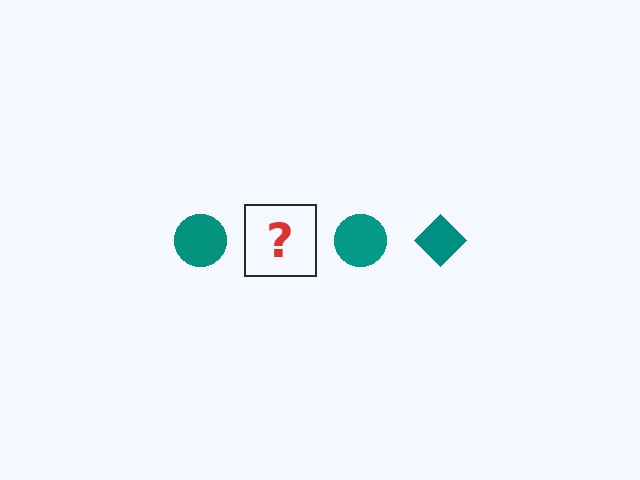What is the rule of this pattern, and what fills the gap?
The rule is that the pattern cycles through circle, diamond shapes in teal. The gap should be filled with a teal diamond.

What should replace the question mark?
The question mark should be replaced with a teal diamond.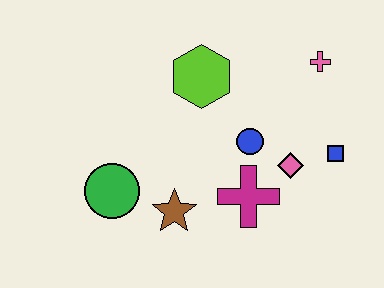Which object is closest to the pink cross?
The blue square is closest to the pink cross.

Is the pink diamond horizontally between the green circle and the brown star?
No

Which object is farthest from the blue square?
The green circle is farthest from the blue square.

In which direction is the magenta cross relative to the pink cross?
The magenta cross is below the pink cross.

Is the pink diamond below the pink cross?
Yes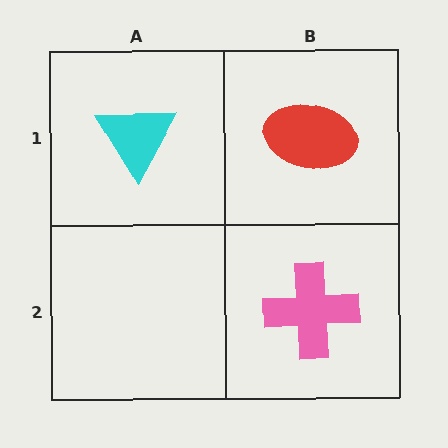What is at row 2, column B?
A pink cross.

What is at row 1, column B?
A red ellipse.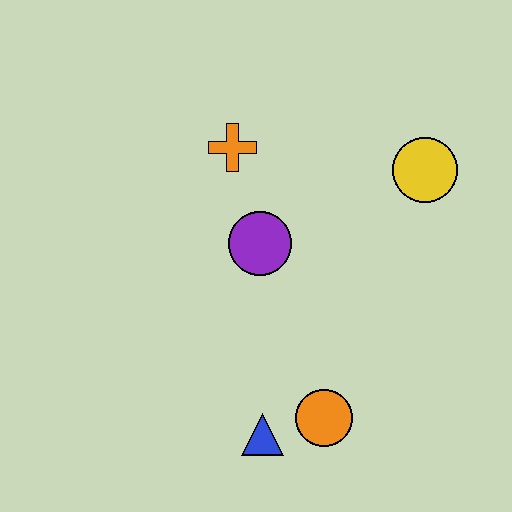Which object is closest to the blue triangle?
The orange circle is closest to the blue triangle.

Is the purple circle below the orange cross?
Yes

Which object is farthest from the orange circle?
The orange cross is farthest from the orange circle.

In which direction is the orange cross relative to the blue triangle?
The orange cross is above the blue triangle.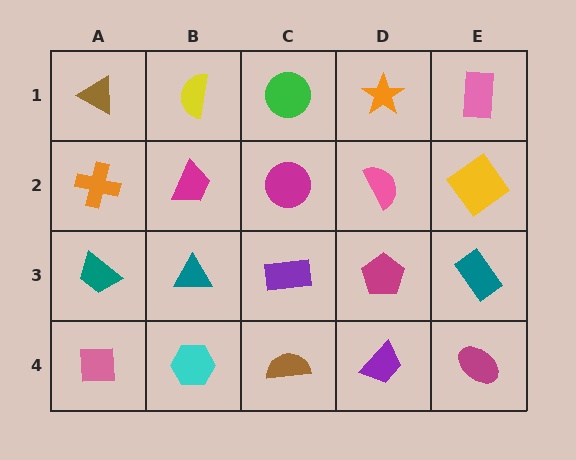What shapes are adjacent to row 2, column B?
A yellow semicircle (row 1, column B), a teal triangle (row 3, column B), an orange cross (row 2, column A), a magenta circle (row 2, column C).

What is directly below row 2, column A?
A teal trapezoid.